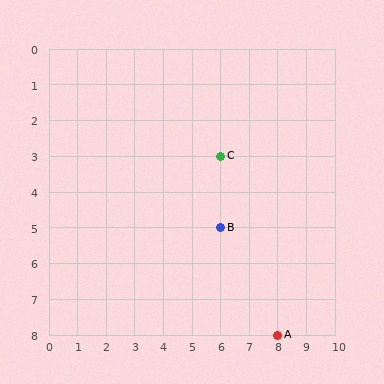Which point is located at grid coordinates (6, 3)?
Point C is at (6, 3).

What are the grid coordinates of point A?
Point A is at grid coordinates (8, 8).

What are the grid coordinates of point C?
Point C is at grid coordinates (6, 3).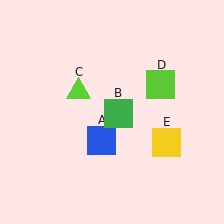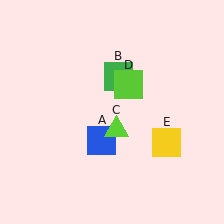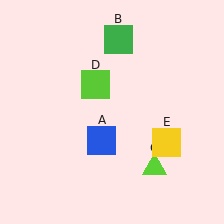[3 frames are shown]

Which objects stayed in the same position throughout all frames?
Blue square (object A) and yellow square (object E) remained stationary.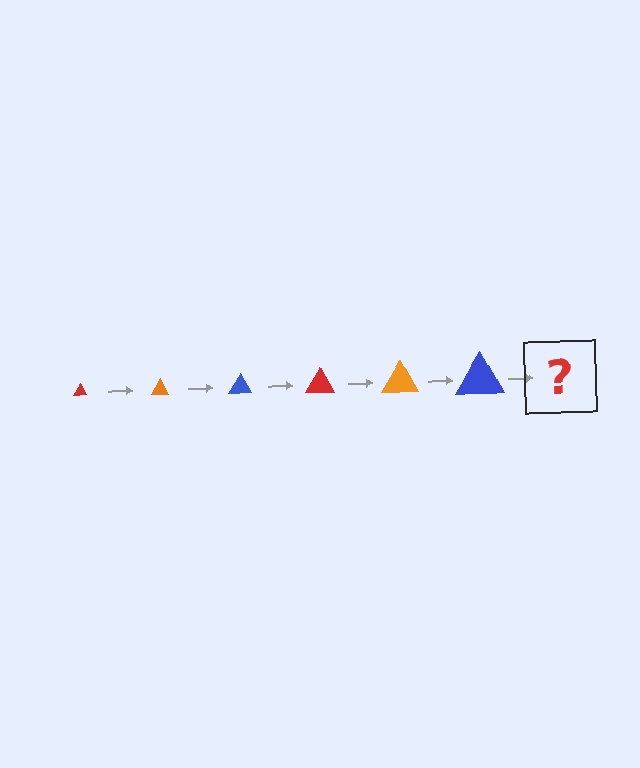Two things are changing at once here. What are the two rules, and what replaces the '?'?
The two rules are that the triangle grows larger each step and the color cycles through red, orange, and blue. The '?' should be a red triangle, larger than the previous one.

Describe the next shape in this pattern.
It should be a red triangle, larger than the previous one.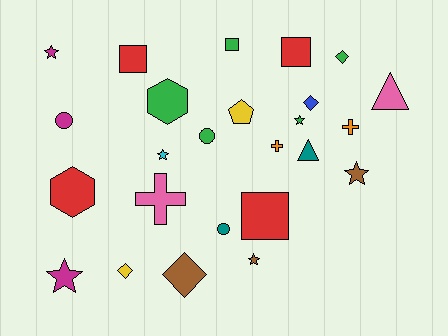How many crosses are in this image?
There are 3 crosses.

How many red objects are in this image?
There are 4 red objects.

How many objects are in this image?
There are 25 objects.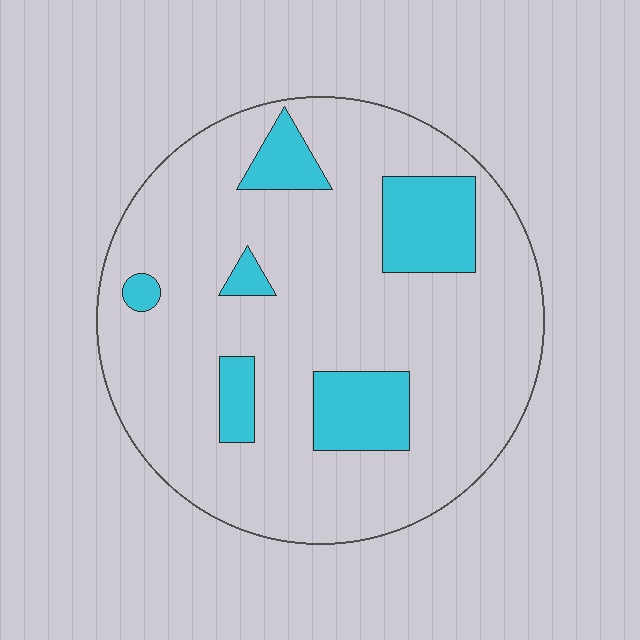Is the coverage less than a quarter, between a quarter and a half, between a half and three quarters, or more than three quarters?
Less than a quarter.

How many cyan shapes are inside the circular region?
6.